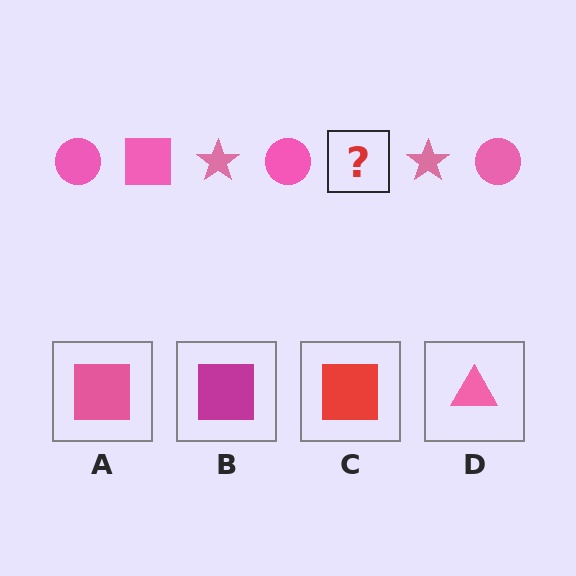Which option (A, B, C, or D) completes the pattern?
A.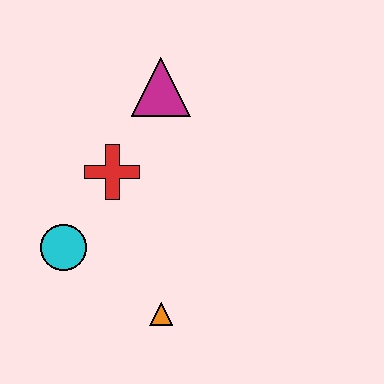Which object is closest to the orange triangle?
The cyan circle is closest to the orange triangle.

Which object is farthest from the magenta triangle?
The orange triangle is farthest from the magenta triangle.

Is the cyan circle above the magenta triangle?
No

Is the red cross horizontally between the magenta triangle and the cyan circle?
Yes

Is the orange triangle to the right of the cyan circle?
Yes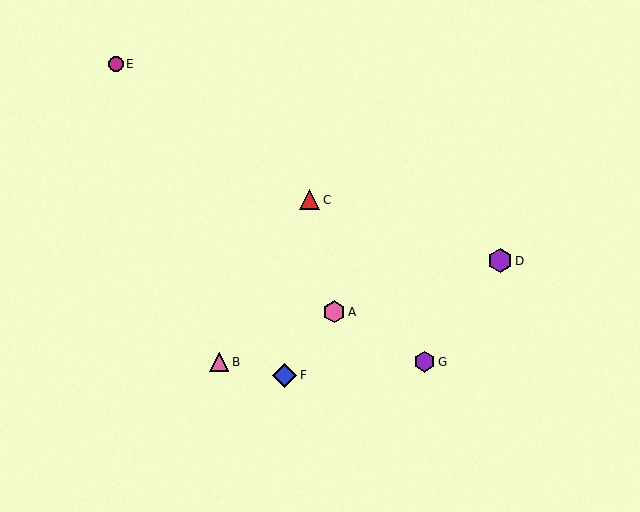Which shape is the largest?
The blue diamond (labeled F) is the largest.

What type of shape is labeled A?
Shape A is a pink hexagon.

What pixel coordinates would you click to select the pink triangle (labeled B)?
Click at (219, 362) to select the pink triangle B.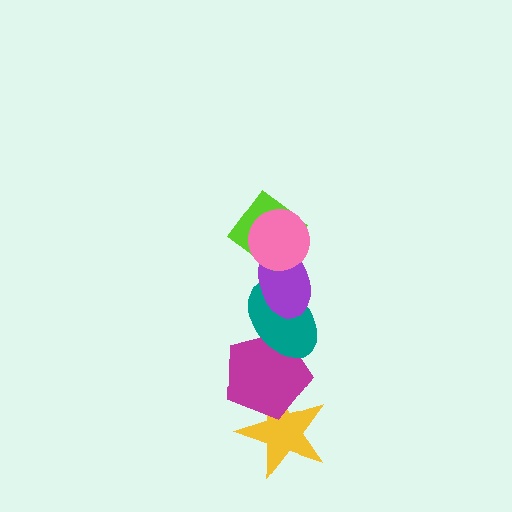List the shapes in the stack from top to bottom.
From top to bottom: the pink circle, the lime diamond, the purple ellipse, the teal ellipse, the magenta pentagon, the yellow star.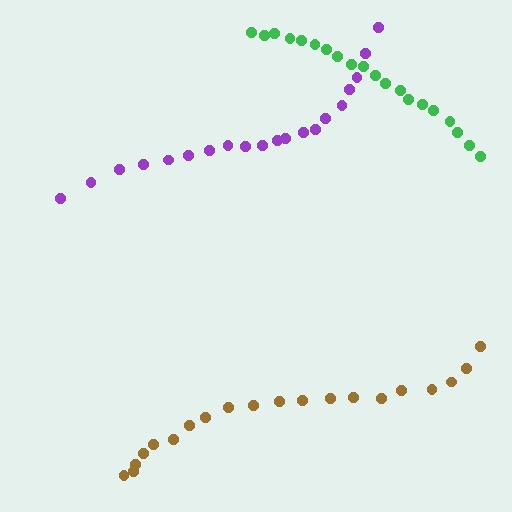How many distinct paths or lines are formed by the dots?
There are 3 distinct paths.